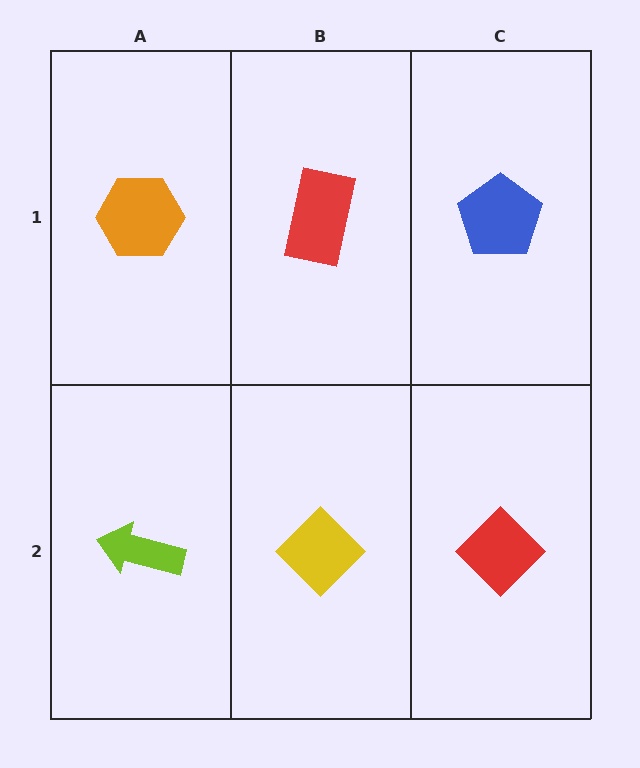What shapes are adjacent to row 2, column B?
A red rectangle (row 1, column B), a lime arrow (row 2, column A), a red diamond (row 2, column C).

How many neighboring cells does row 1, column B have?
3.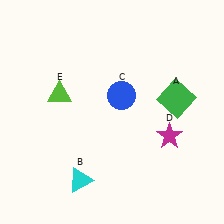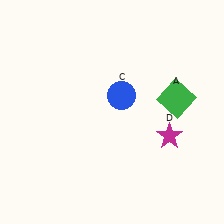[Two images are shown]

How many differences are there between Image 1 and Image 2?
There are 2 differences between the two images.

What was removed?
The cyan triangle (B), the lime triangle (E) were removed in Image 2.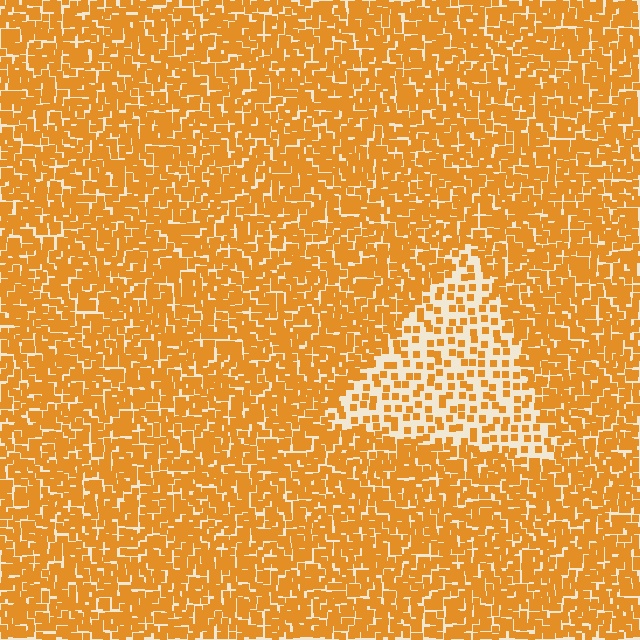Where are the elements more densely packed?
The elements are more densely packed outside the triangle boundary.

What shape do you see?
I see a triangle.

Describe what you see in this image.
The image contains small orange elements arranged at two different densities. A triangle-shaped region is visible where the elements are less densely packed than the surrounding area.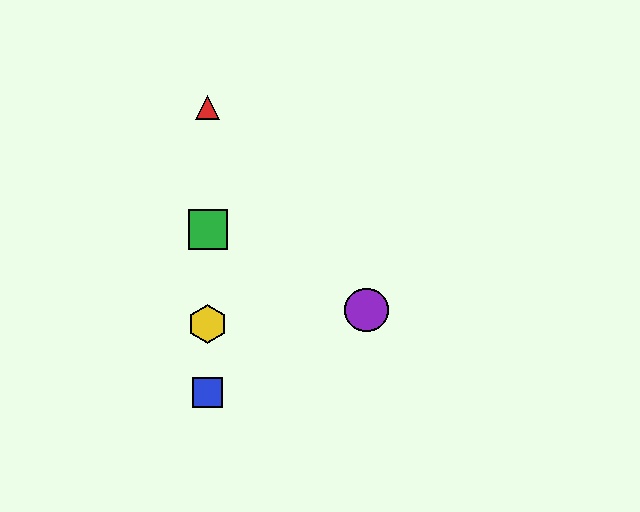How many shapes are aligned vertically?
4 shapes (the red triangle, the blue square, the green square, the yellow hexagon) are aligned vertically.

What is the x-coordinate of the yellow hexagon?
The yellow hexagon is at x≈208.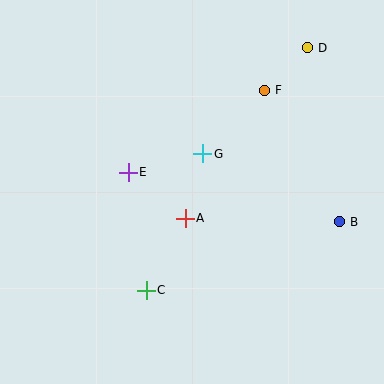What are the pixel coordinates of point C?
Point C is at (146, 290).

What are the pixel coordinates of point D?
Point D is at (307, 48).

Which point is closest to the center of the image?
Point A at (185, 218) is closest to the center.